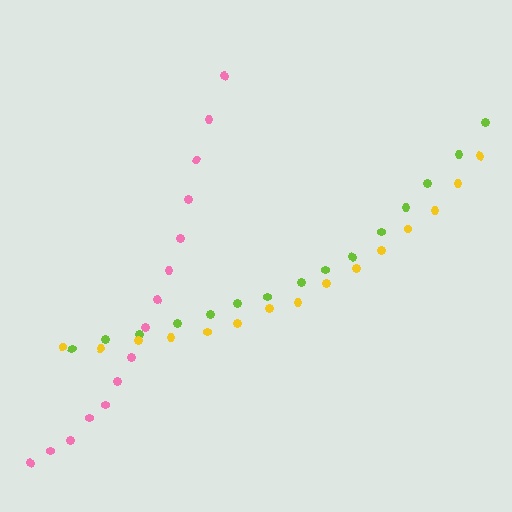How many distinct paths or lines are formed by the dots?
There are 3 distinct paths.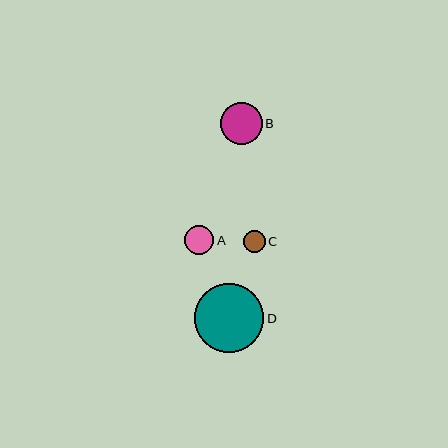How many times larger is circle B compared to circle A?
Circle B is approximately 1.4 times the size of circle A.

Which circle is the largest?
Circle D is the largest with a size of approximately 69 pixels.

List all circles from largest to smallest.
From largest to smallest: D, B, A, C.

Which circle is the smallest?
Circle C is the smallest with a size of approximately 22 pixels.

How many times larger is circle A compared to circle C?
Circle A is approximately 1.3 times the size of circle C.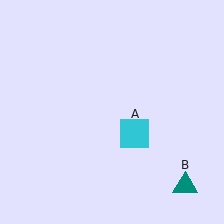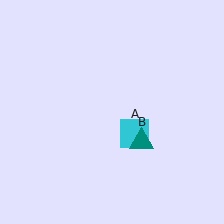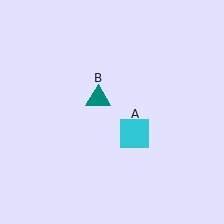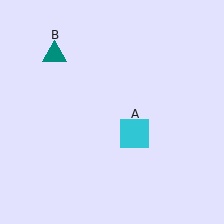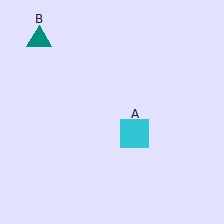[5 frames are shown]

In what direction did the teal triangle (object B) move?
The teal triangle (object B) moved up and to the left.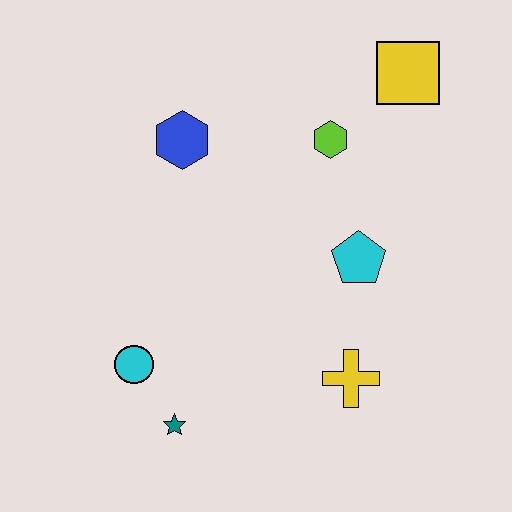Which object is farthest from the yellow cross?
The yellow square is farthest from the yellow cross.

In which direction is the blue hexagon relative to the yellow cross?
The blue hexagon is above the yellow cross.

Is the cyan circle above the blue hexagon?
No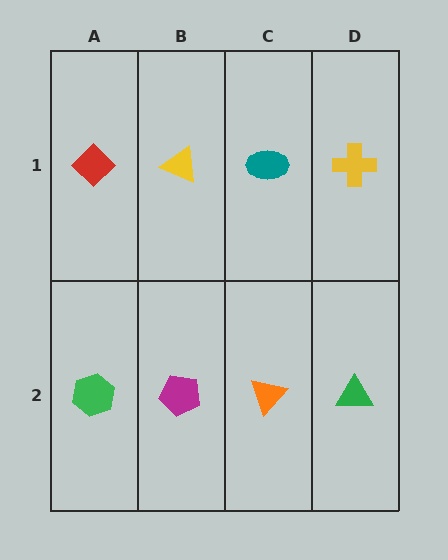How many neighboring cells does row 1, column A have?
2.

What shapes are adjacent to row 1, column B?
A magenta pentagon (row 2, column B), a red diamond (row 1, column A), a teal ellipse (row 1, column C).